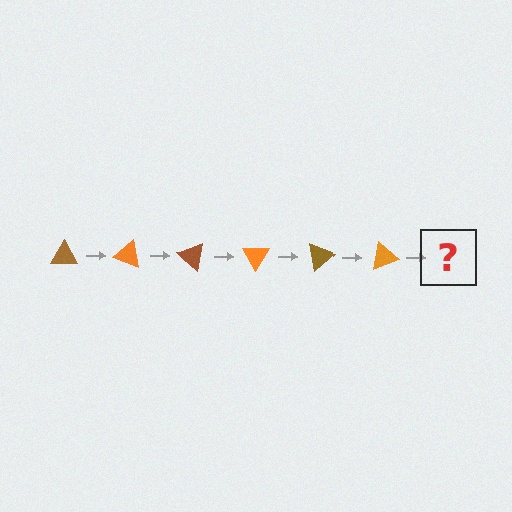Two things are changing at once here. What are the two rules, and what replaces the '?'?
The two rules are that it rotates 20 degrees each step and the color cycles through brown and orange. The '?' should be a brown triangle, rotated 120 degrees from the start.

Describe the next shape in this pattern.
It should be a brown triangle, rotated 120 degrees from the start.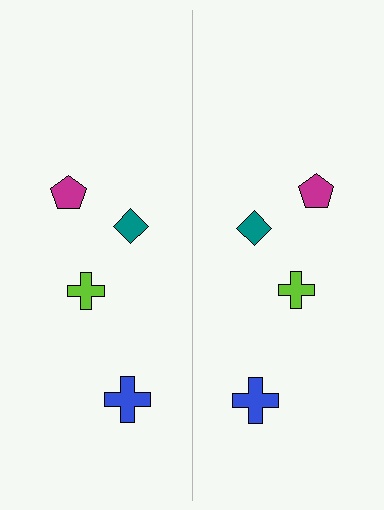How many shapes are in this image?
There are 8 shapes in this image.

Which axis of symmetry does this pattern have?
The pattern has a vertical axis of symmetry running through the center of the image.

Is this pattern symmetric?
Yes, this pattern has bilateral (reflection) symmetry.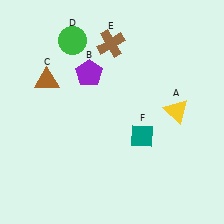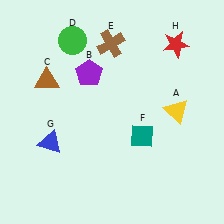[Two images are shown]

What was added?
A blue triangle (G), a red star (H) were added in Image 2.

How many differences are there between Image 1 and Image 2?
There are 2 differences between the two images.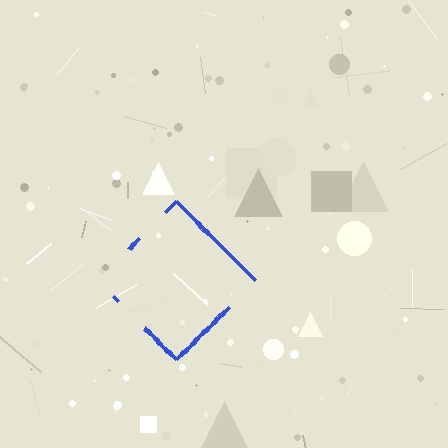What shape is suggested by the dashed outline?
The dashed outline suggests a diamond.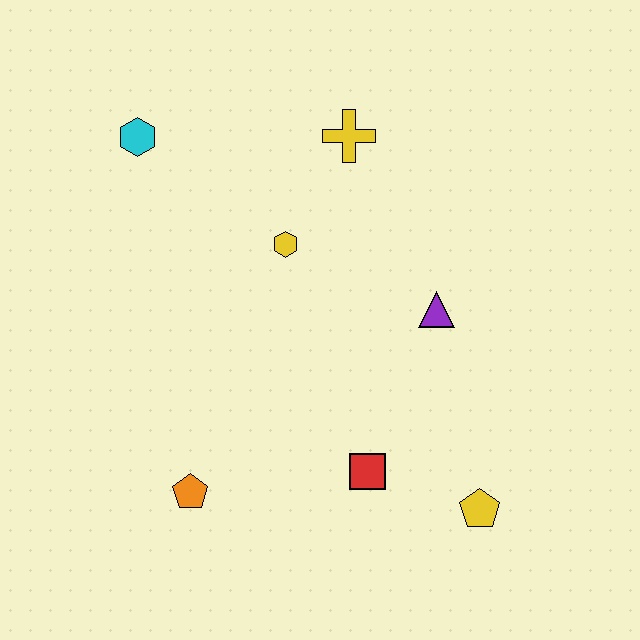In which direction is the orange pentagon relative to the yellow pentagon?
The orange pentagon is to the left of the yellow pentagon.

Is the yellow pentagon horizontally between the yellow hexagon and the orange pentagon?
No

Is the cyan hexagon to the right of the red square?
No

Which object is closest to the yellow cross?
The yellow hexagon is closest to the yellow cross.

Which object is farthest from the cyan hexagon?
The yellow pentagon is farthest from the cyan hexagon.